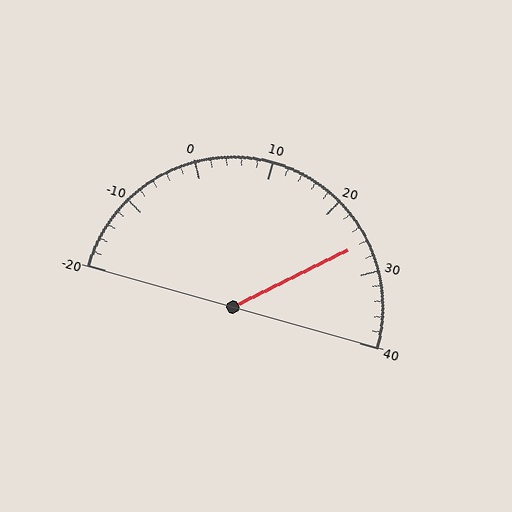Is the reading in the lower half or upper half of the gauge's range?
The reading is in the upper half of the range (-20 to 40).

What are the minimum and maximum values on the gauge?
The gauge ranges from -20 to 40.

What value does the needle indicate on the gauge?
The needle indicates approximately 26.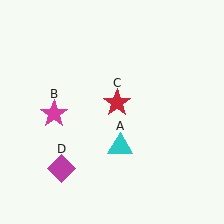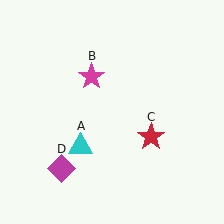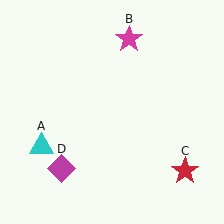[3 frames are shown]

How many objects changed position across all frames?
3 objects changed position: cyan triangle (object A), magenta star (object B), red star (object C).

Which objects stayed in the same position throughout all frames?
Magenta diamond (object D) remained stationary.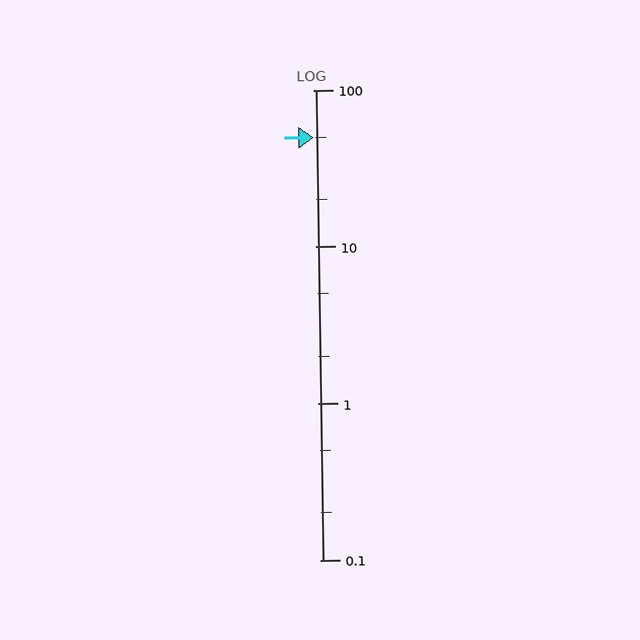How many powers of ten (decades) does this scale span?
The scale spans 3 decades, from 0.1 to 100.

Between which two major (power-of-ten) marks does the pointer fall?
The pointer is between 10 and 100.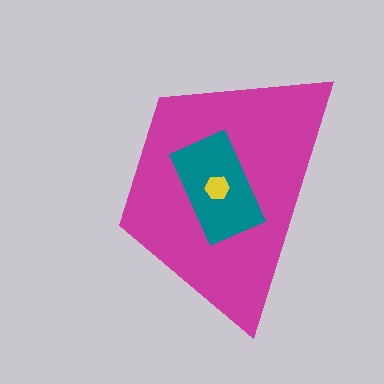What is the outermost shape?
The magenta trapezoid.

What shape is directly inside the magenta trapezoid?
The teal rectangle.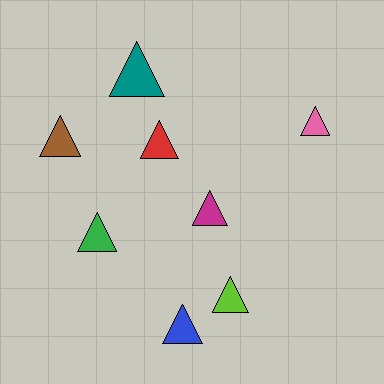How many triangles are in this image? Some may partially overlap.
There are 8 triangles.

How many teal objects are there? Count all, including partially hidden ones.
There is 1 teal object.